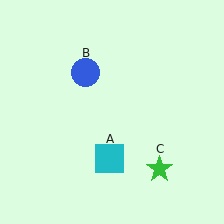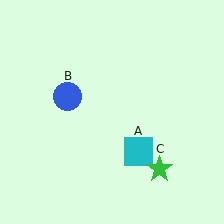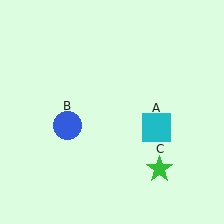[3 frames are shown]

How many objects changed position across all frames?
2 objects changed position: cyan square (object A), blue circle (object B).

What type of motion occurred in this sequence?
The cyan square (object A), blue circle (object B) rotated counterclockwise around the center of the scene.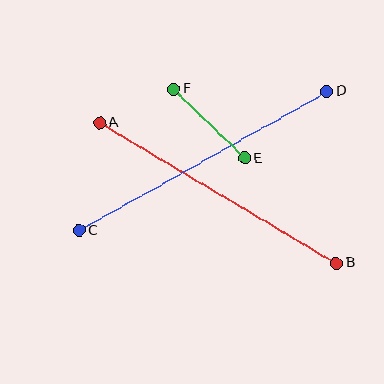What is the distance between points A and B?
The distance is approximately 275 pixels.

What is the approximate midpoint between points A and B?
The midpoint is at approximately (218, 193) pixels.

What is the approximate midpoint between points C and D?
The midpoint is at approximately (203, 161) pixels.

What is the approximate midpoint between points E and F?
The midpoint is at approximately (209, 124) pixels.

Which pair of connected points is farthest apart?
Points C and D are farthest apart.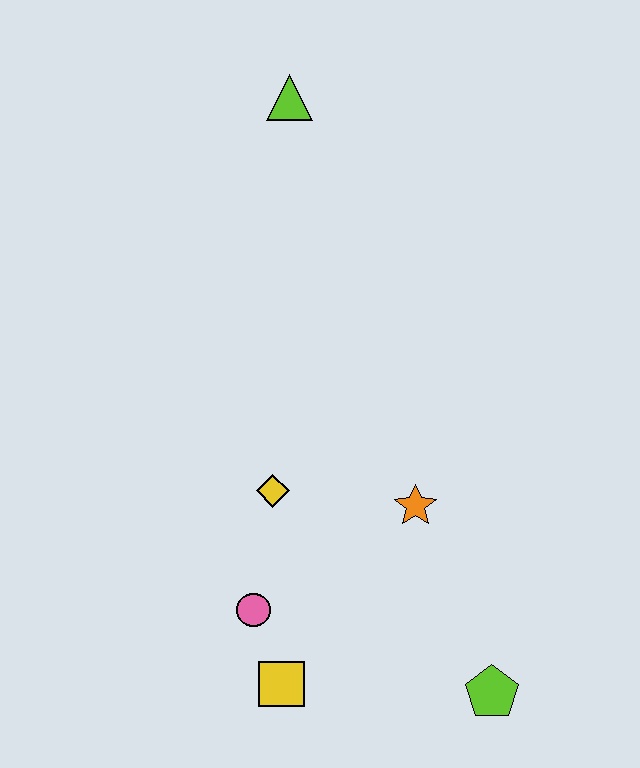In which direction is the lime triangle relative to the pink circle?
The lime triangle is above the pink circle.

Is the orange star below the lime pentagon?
No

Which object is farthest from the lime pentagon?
The lime triangle is farthest from the lime pentagon.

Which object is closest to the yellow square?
The pink circle is closest to the yellow square.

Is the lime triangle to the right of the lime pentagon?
No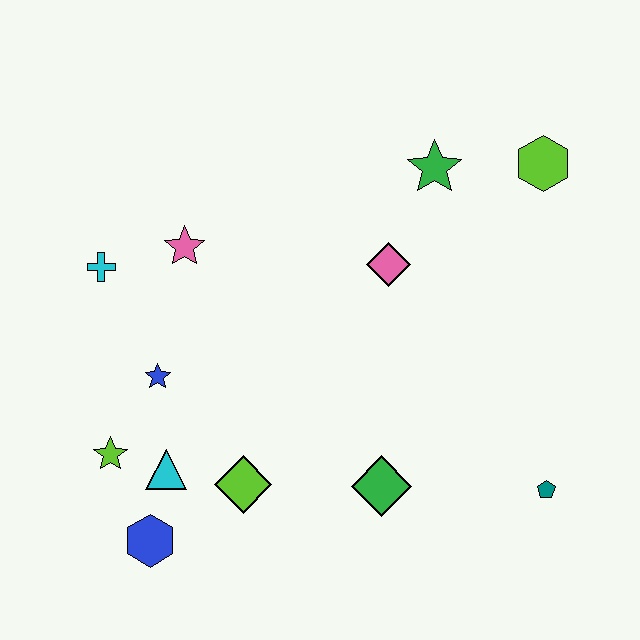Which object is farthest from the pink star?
The teal pentagon is farthest from the pink star.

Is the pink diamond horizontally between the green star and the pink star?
Yes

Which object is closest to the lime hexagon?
The green star is closest to the lime hexagon.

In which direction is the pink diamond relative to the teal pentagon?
The pink diamond is above the teal pentagon.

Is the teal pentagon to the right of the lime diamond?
Yes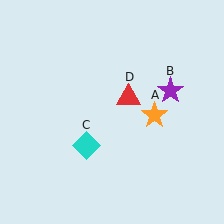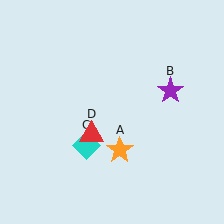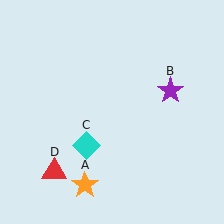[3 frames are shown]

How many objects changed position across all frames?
2 objects changed position: orange star (object A), red triangle (object D).